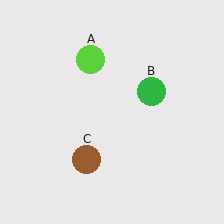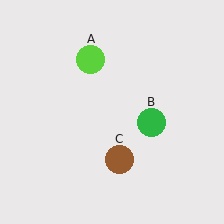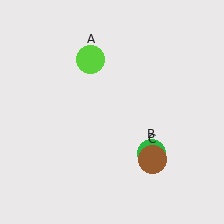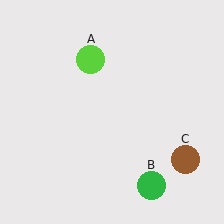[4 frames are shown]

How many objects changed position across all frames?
2 objects changed position: green circle (object B), brown circle (object C).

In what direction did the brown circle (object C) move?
The brown circle (object C) moved right.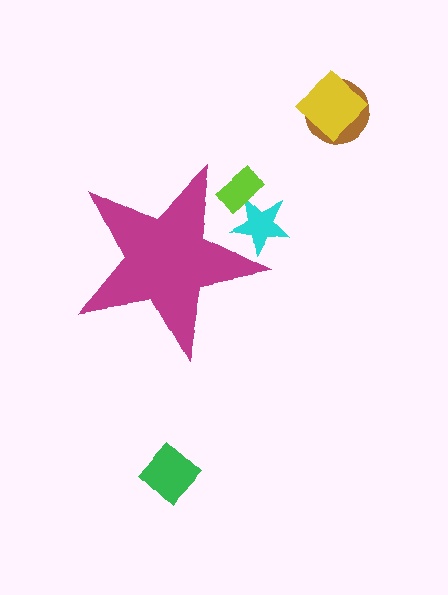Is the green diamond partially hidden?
No, the green diamond is fully visible.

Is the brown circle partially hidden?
No, the brown circle is fully visible.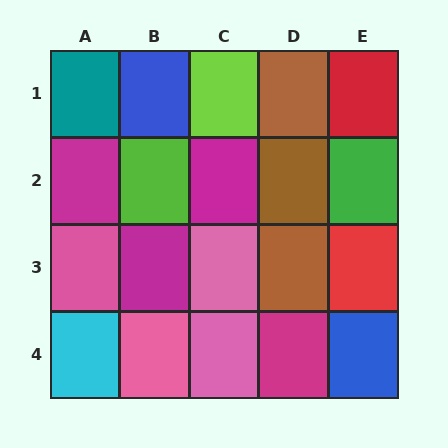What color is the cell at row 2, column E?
Green.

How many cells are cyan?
1 cell is cyan.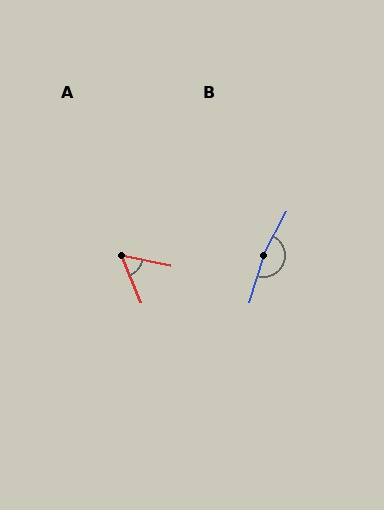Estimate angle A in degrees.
Approximately 55 degrees.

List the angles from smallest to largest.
A (55°), B (169°).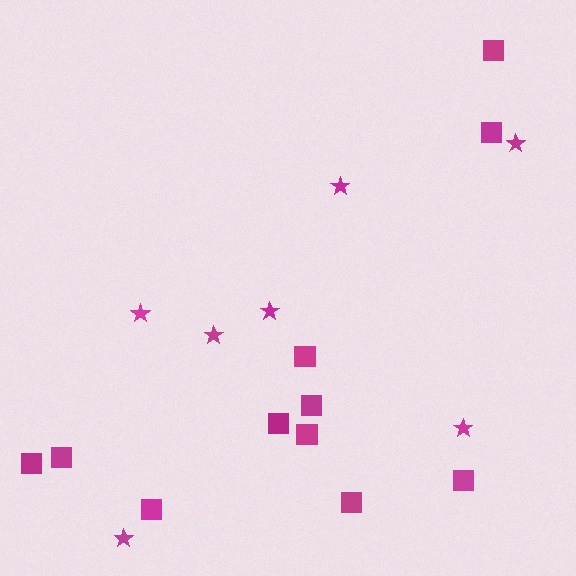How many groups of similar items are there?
There are 2 groups: one group of squares (11) and one group of stars (7).